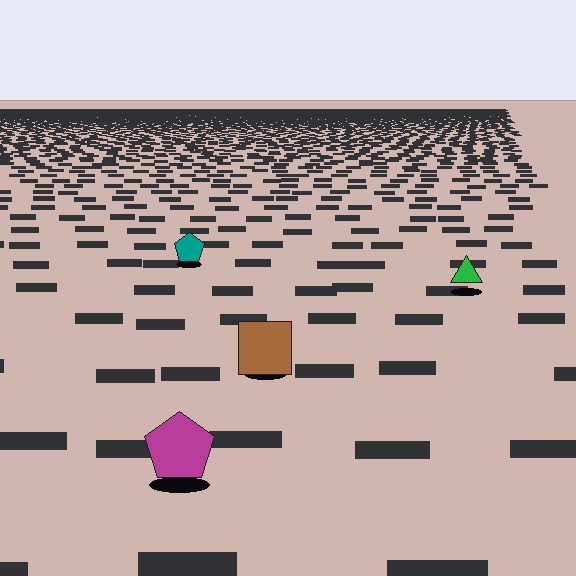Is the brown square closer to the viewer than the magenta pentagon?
No. The magenta pentagon is closer — you can tell from the texture gradient: the ground texture is coarser near it.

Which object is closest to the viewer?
The magenta pentagon is closest. The texture marks near it are larger and more spread out.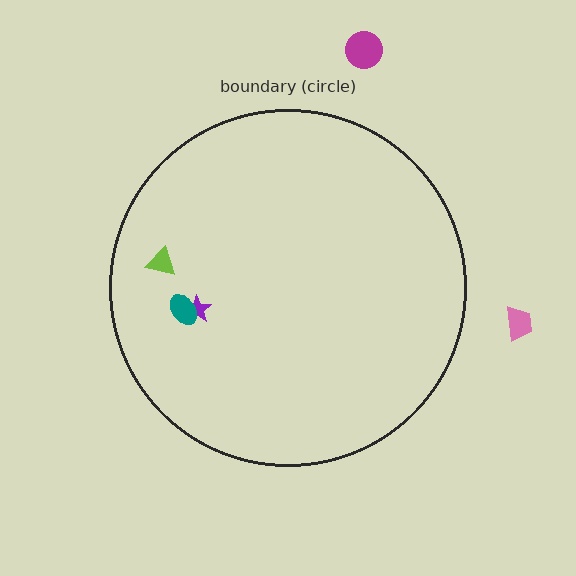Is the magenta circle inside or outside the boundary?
Outside.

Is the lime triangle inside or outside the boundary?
Inside.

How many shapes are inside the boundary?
3 inside, 2 outside.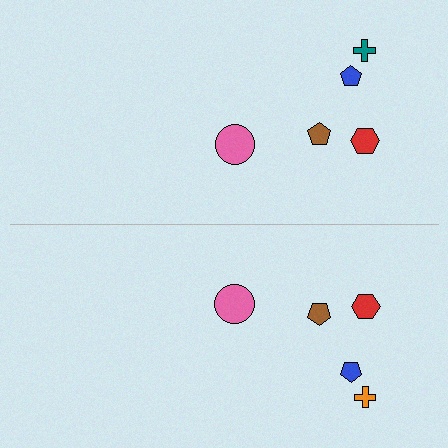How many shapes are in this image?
There are 10 shapes in this image.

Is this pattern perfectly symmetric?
No, the pattern is not perfectly symmetric. The orange cross on the bottom side breaks the symmetry — its mirror counterpart is teal.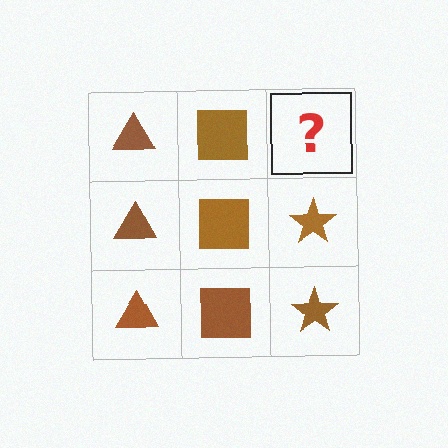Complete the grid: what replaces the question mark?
The question mark should be replaced with a brown star.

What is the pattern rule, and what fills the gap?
The rule is that each column has a consistent shape. The gap should be filled with a brown star.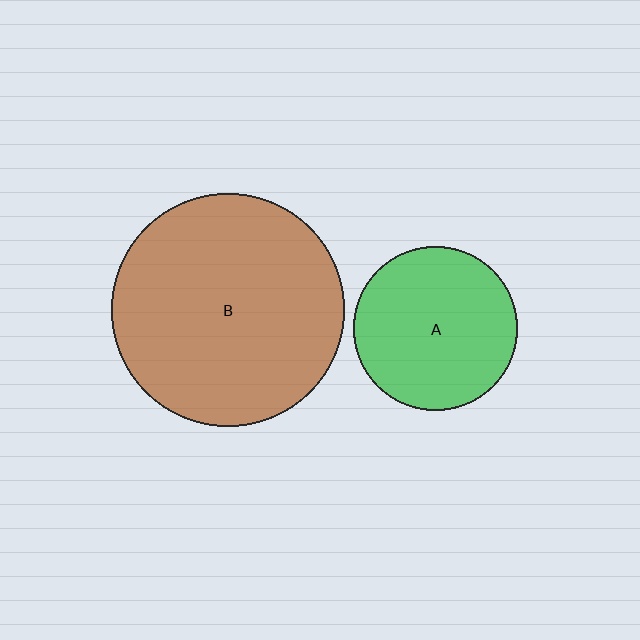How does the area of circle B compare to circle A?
Approximately 2.0 times.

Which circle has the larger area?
Circle B (brown).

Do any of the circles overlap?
No, none of the circles overlap.